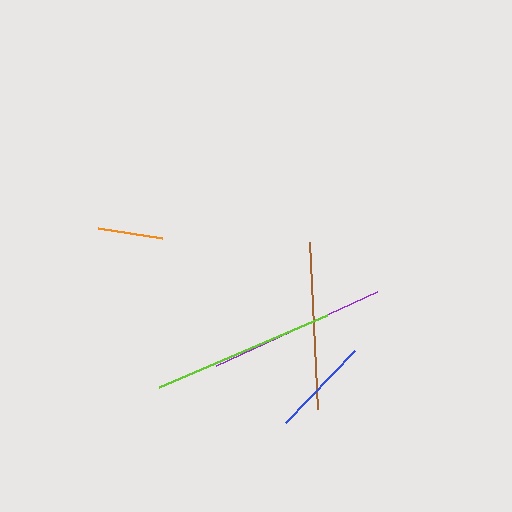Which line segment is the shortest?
The orange line is the shortest at approximately 64 pixels.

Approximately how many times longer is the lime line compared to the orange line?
The lime line is approximately 2.9 times the length of the orange line.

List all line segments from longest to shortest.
From longest to shortest: lime, purple, brown, blue, orange.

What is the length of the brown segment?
The brown segment is approximately 167 pixels long.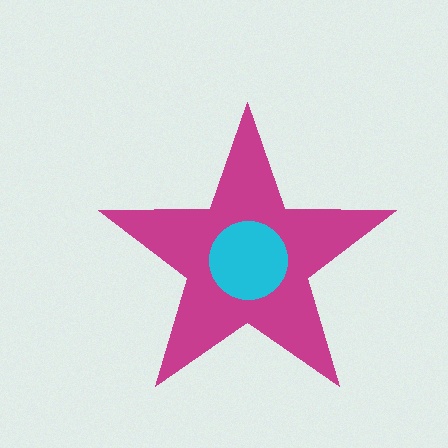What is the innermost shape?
The cyan circle.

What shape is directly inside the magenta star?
The cyan circle.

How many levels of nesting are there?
2.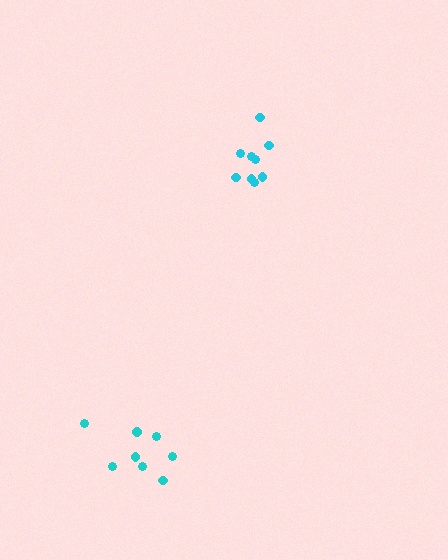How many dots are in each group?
Group 1: 9 dots, Group 2: 8 dots (17 total).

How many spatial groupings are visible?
There are 2 spatial groupings.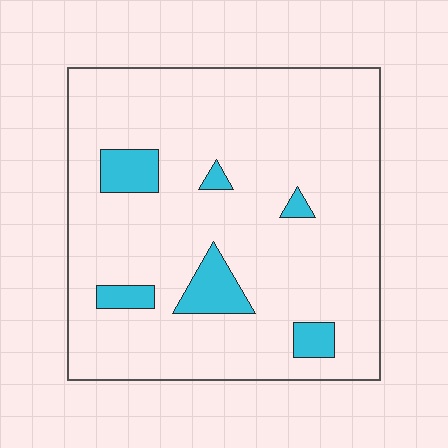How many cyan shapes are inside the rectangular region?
6.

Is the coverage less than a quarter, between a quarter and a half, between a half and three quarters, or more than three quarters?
Less than a quarter.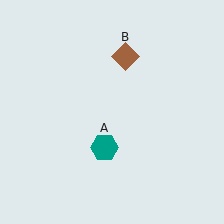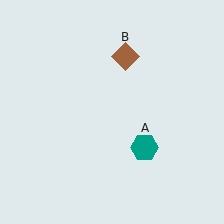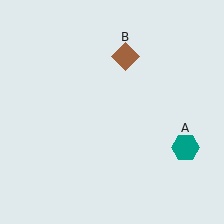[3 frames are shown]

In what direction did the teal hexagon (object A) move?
The teal hexagon (object A) moved right.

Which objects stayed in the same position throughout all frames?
Brown diamond (object B) remained stationary.